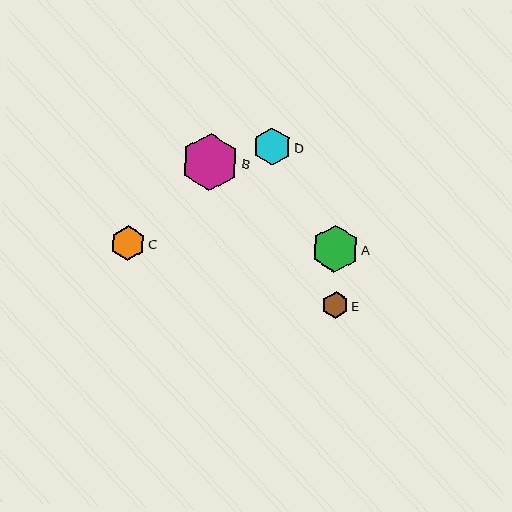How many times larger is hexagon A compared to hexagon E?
Hexagon A is approximately 1.8 times the size of hexagon E.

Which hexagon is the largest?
Hexagon B is the largest with a size of approximately 57 pixels.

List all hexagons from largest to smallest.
From largest to smallest: B, A, D, C, E.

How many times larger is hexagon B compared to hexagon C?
Hexagon B is approximately 1.7 times the size of hexagon C.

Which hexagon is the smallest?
Hexagon E is the smallest with a size of approximately 27 pixels.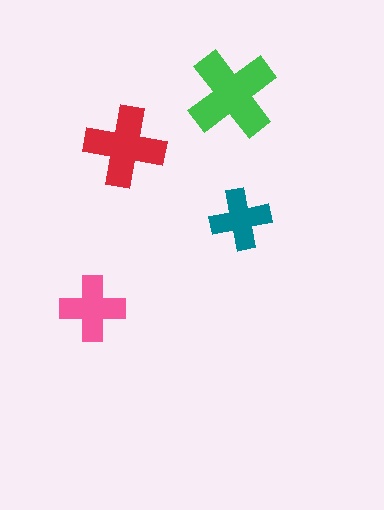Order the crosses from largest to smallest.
the green one, the red one, the pink one, the teal one.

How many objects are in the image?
There are 4 objects in the image.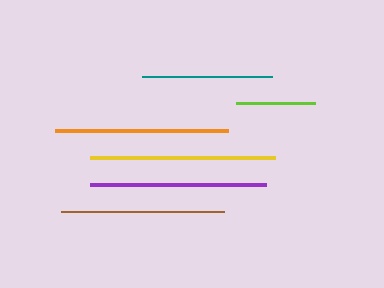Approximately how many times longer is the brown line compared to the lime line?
The brown line is approximately 2.0 times the length of the lime line.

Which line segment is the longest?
The yellow line is the longest at approximately 185 pixels.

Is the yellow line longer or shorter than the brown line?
The yellow line is longer than the brown line.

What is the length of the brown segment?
The brown segment is approximately 162 pixels long.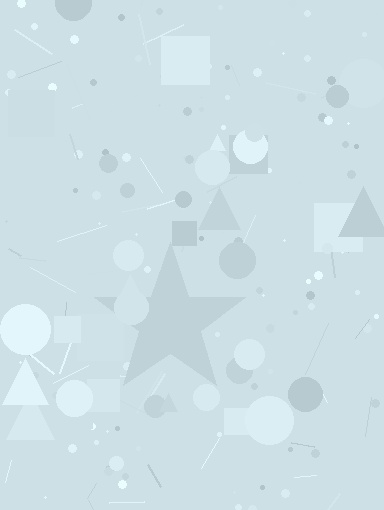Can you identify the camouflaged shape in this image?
The camouflaged shape is a star.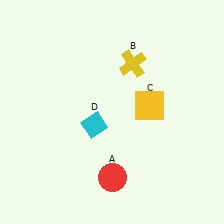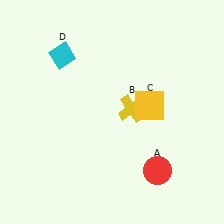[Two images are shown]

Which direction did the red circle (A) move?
The red circle (A) moved right.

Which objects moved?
The objects that moved are: the red circle (A), the yellow cross (B), the cyan diamond (D).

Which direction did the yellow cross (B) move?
The yellow cross (B) moved down.